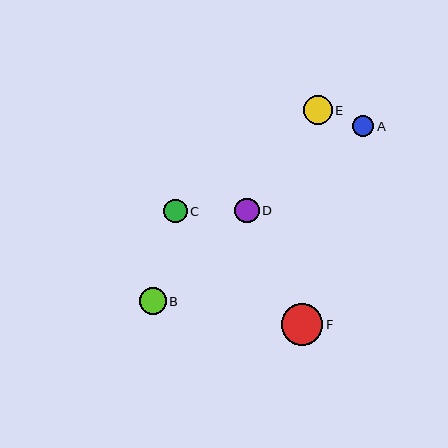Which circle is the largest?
Circle F is the largest with a size of approximately 42 pixels.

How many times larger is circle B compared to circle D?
Circle B is approximately 1.1 times the size of circle D.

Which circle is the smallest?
Circle A is the smallest with a size of approximately 21 pixels.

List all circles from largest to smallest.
From largest to smallest: F, E, B, D, C, A.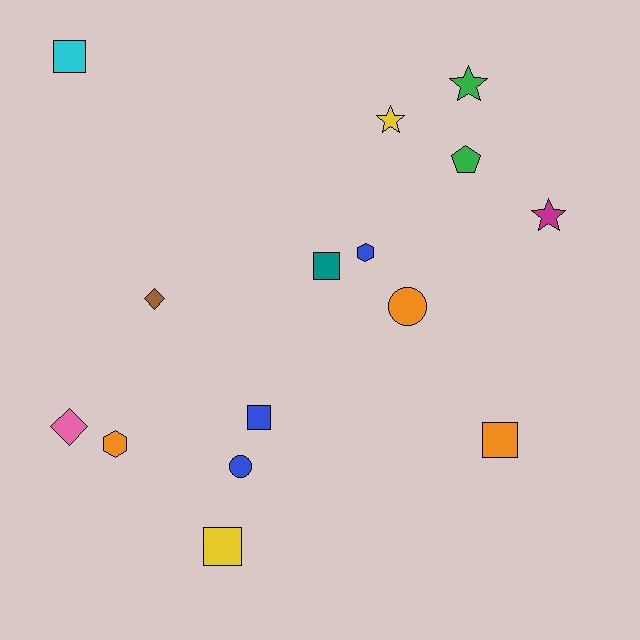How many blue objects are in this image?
There are 3 blue objects.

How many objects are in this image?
There are 15 objects.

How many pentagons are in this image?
There is 1 pentagon.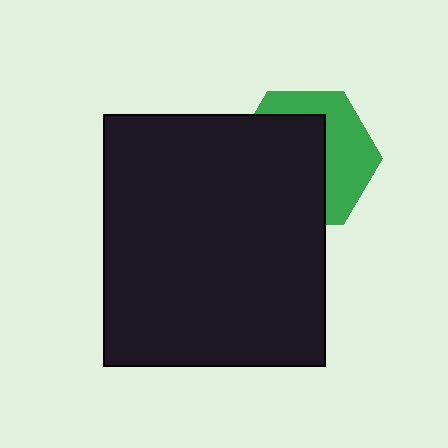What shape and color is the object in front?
The object in front is a black rectangle.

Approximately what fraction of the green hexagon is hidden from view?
Roughly 58% of the green hexagon is hidden behind the black rectangle.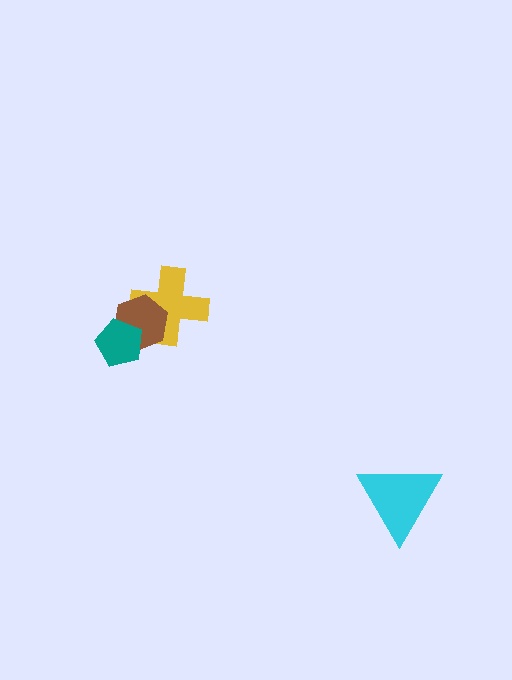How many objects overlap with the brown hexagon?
2 objects overlap with the brown hexagon.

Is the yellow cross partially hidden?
Yes, it is partially covered by another shape.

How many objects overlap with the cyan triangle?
0 objects overlap with the cyan triangle.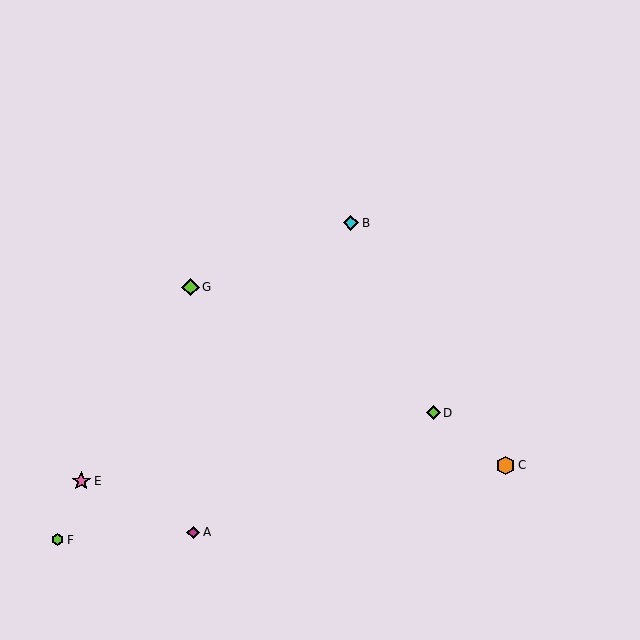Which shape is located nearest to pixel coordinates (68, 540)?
The lime hexagon (labeled F) at (57, 540) is nearest to that location.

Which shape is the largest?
The pink star (labeled E) is the largest.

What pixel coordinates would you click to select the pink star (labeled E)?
Click at (81, 481) to select the pink star E.